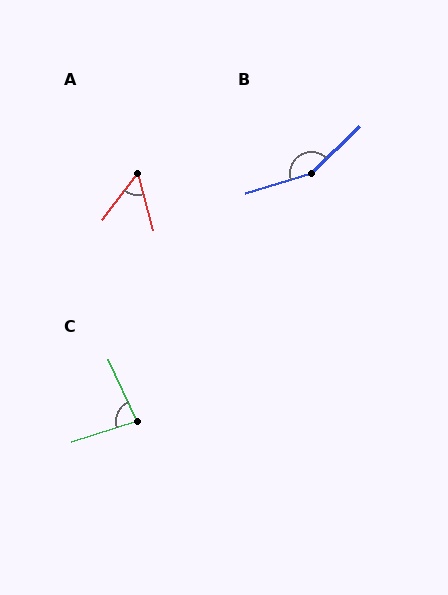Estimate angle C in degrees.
Approximately 83 degrees.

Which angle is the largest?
B, at approximately 153 degrees.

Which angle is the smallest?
A, at approximately 52 degrees.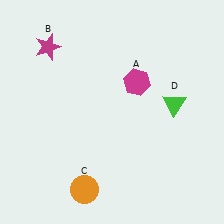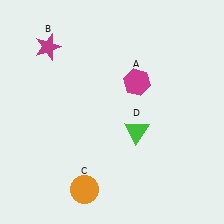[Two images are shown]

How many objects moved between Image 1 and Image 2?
1 object moved between the two images.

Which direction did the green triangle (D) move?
The green triangle (D) moved left.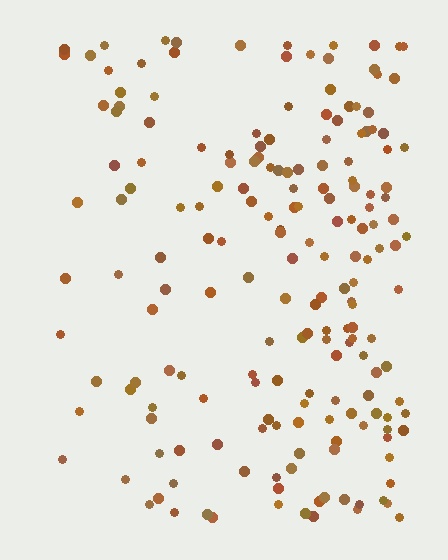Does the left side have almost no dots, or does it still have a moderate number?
Still a moderate number, just noticeably fewer than the right.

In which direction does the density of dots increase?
From left to right, with the right side densest.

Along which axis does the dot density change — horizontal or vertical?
Horizontal.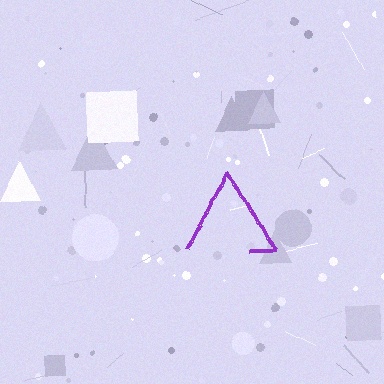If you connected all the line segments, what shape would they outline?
They would outline a triangle.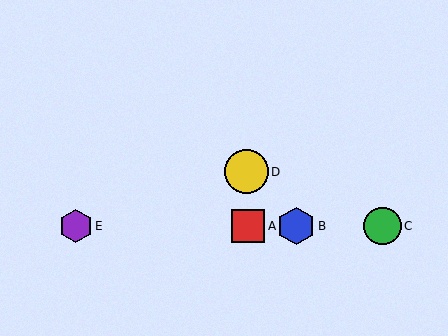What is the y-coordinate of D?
Object D is at y≈172.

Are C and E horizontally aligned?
Yes, both are at y≈226.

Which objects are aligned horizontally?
Objects A, B, C, E are aligned horizontally.